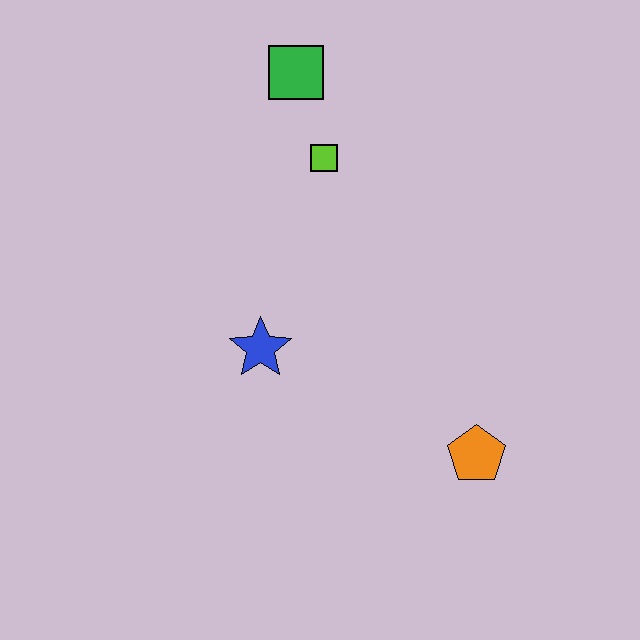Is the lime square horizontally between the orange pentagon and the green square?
Yes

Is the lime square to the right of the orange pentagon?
No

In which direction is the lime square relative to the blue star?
The lime square is above the blue star.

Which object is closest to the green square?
The lime square is closest to the green square.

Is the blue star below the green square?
Yes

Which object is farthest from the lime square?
The orange pentagon is farthest from the lime square.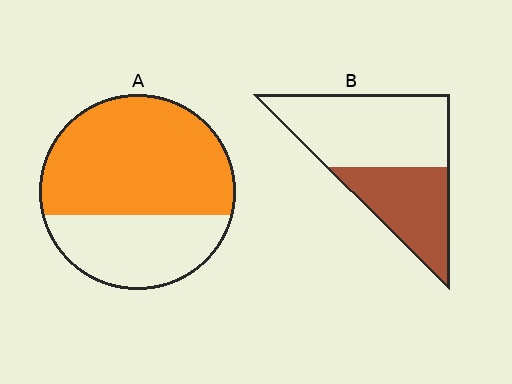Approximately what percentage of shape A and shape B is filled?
A is approximately 65% and B is approximately 40%.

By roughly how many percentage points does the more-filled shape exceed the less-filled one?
By roughly 25 percentage points (A over B).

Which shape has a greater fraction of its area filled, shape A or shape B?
Shape A.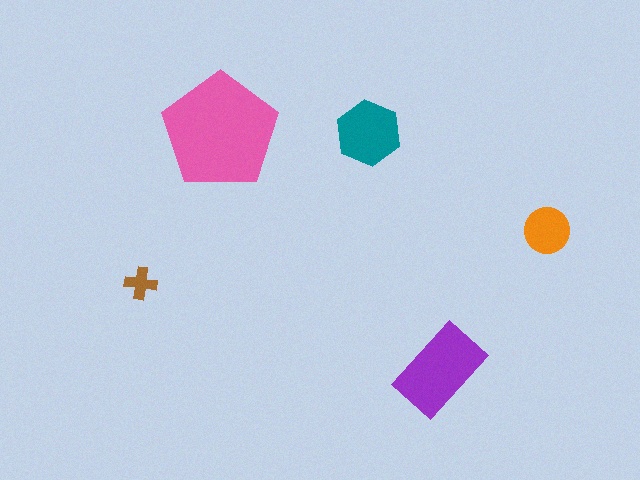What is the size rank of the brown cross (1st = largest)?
5th.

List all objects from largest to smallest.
The pink pentagon, the purple rectangle, the teal hexagon, the orange circle, the brown cross.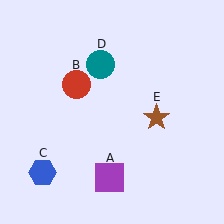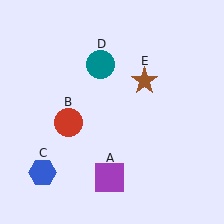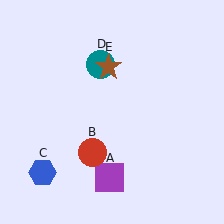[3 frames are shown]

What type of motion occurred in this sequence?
The red circle (object B), brown star (object E) rotated counterclockwise around the center of the scene.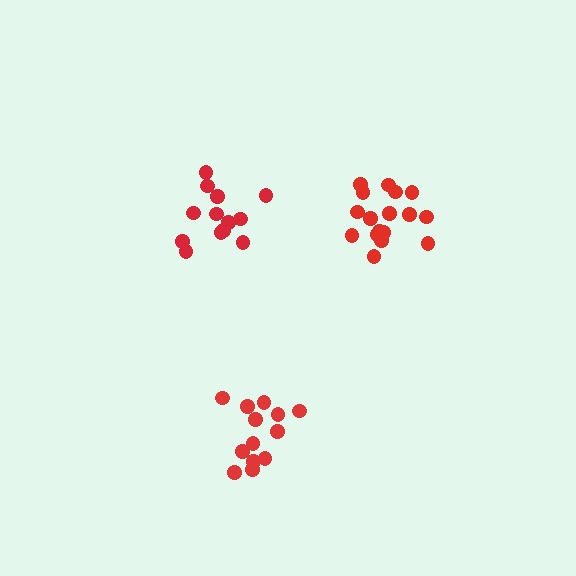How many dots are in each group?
Group 1: 13 dots, Group 2: 13 dots, Group 3: 18 dots (44 total).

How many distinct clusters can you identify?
There are 3 distinct clusters.